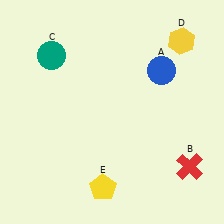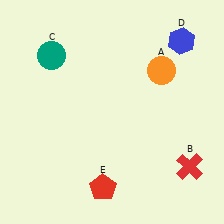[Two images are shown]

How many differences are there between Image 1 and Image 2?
There are 3 differences between the two images.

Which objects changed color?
A changed from blue to orange. D changed from yellow to blue. E changed from yellow to red.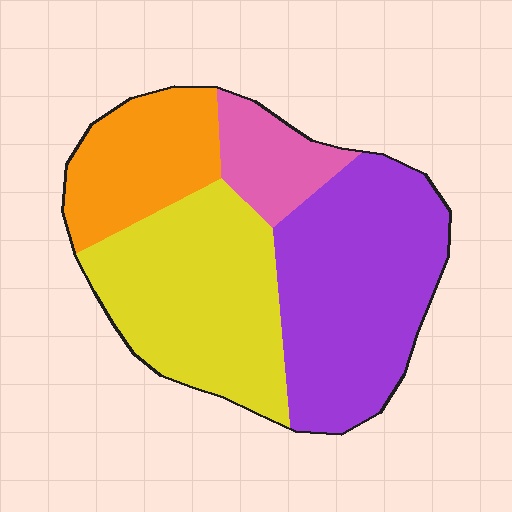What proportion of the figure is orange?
Orange takes up about one sixth (1/6) of the figure.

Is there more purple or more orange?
Purple.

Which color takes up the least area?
Pink, at roughly 10%.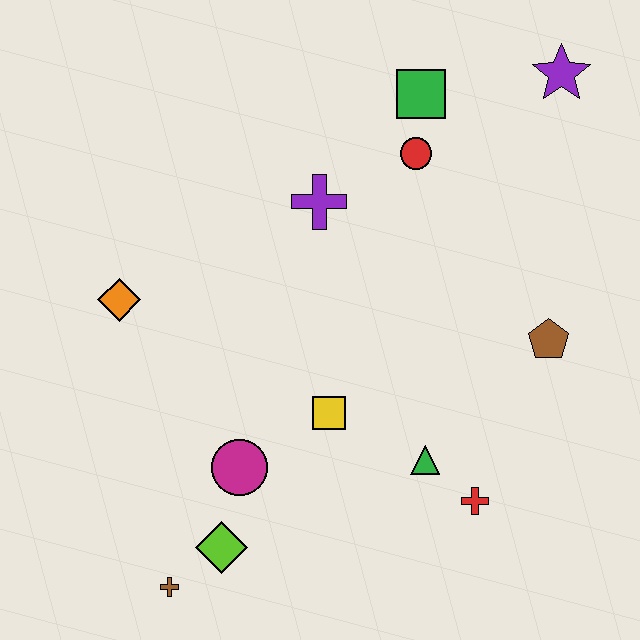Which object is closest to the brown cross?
The lime diamond is closest to the brown cross.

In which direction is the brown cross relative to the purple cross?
The brown cross is below the purple cross.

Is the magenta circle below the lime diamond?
No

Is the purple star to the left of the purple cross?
No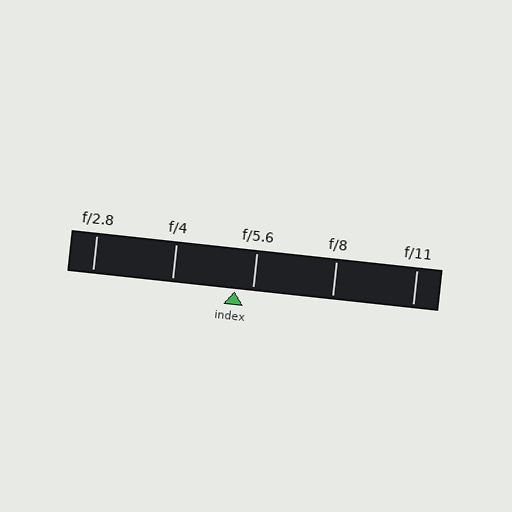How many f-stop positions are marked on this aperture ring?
There are 5 f-stop positions marked.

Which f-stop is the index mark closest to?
The index mark is closest to f/5.6.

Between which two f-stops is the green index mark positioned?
The index mark is between f/4 and f/5.6.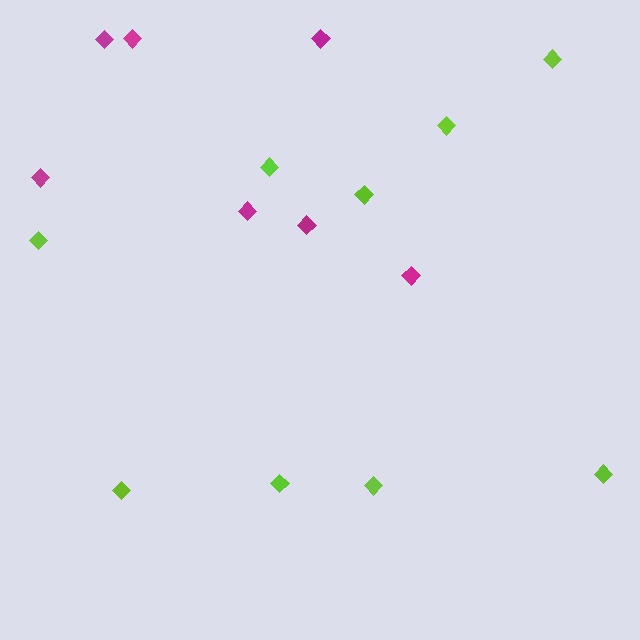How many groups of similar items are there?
There are 2 groups: one group of lime diamonds (9) and one group of magenta diamonds (7).